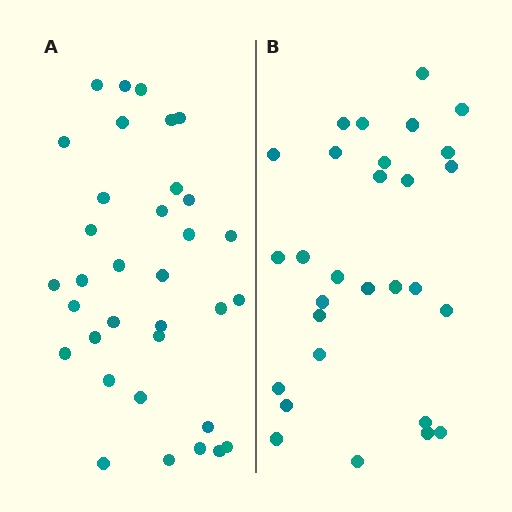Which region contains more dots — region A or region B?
Region A (the left region) has more dots.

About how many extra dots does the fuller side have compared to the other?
Region A has about 5 more dots than region B.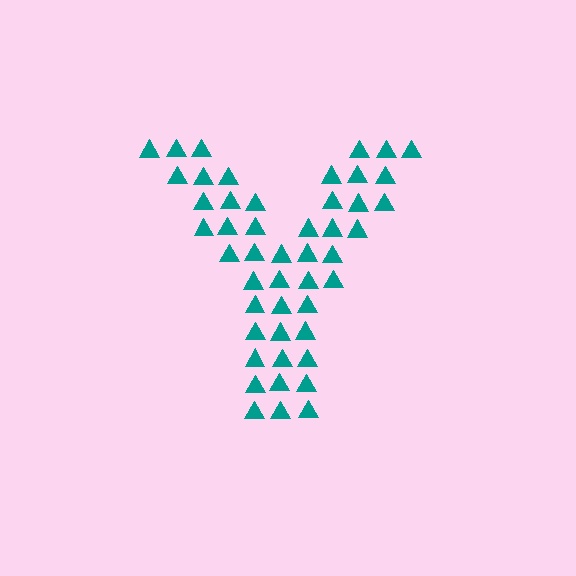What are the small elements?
The small elements are triangles.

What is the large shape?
The large shape is the letter Y.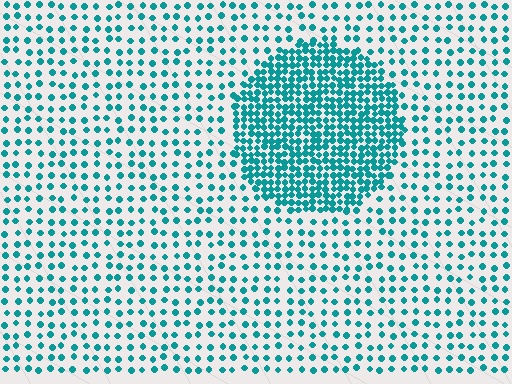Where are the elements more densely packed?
The elements are more densely packed inside the circle boundary.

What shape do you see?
I see a circle.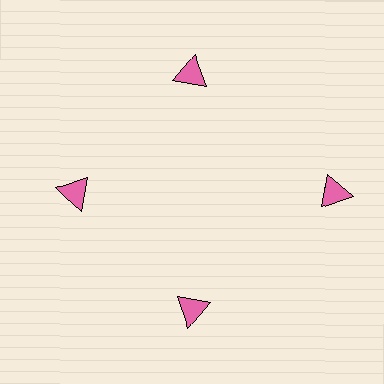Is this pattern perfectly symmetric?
No. The 4 pink triangles are arranged in a ring, but one element near the 3 o'clock position is pushed outward from the center, breaking the 4-fold rotational symmetry.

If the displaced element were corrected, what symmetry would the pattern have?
It would have 4-fold rotational symmetry — the pattern would map onto itself every 90 degrees.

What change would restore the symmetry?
The symmetry would be restored by moving it inward, back onto the ring so that all 4 triangles sit at equal angles and equal distance from the center.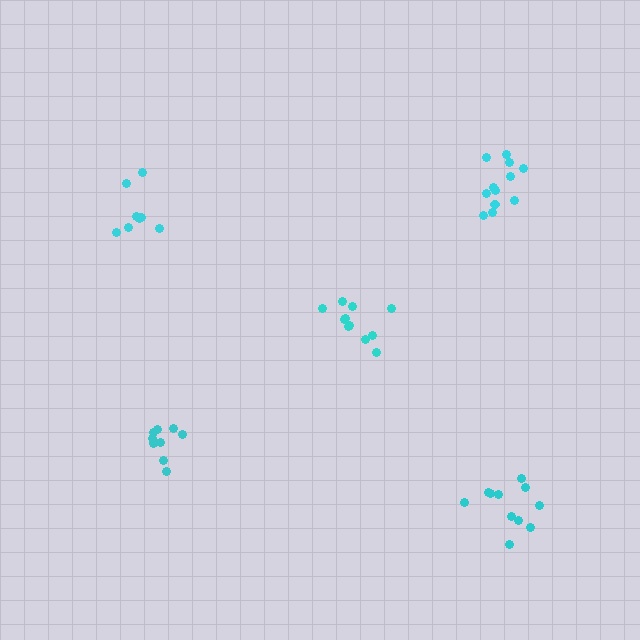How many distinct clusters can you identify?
There are 5 distinct clusters.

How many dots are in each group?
Group 1: 8 dots, Group 2: 11 dots, Group 3: 12 dots, Group 4: 9 dots, Group 5: 11 dots (51 total).